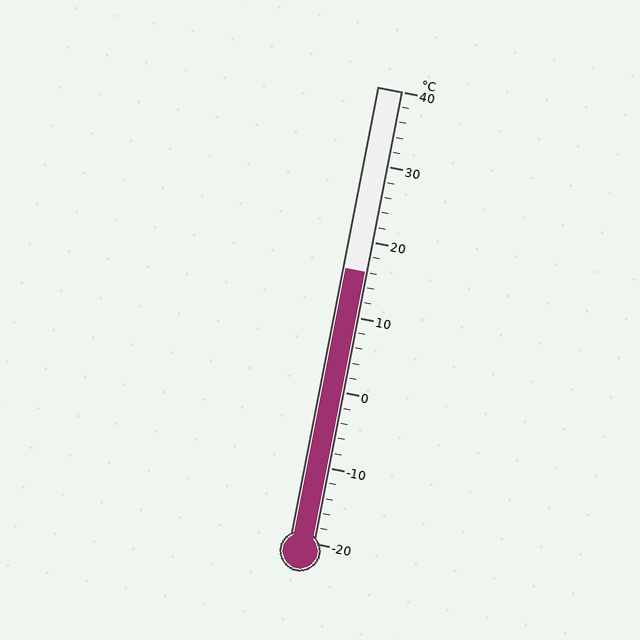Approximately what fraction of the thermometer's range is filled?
The thermometer is filled to approximately 60% of its range.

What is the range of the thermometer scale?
The thermometer scale ranges from -20°C to 40°C.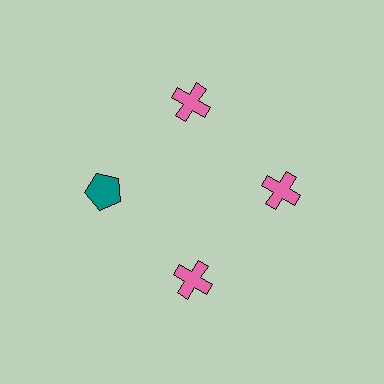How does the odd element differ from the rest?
It differs in both color (teal instead of pink) and shape (pentagon instead of cross).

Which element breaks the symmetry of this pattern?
The teal pentagon at roughly the 9 o'clock position breaks the symmetry. All other shapes are pink crosses.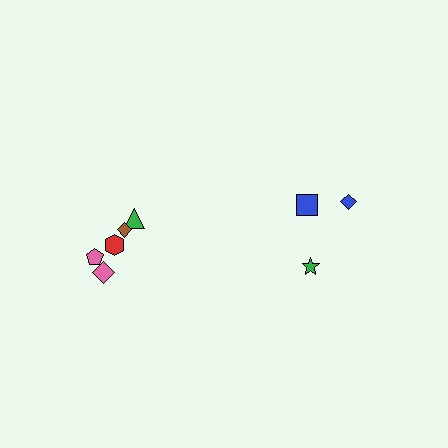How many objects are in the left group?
There are 5 objects.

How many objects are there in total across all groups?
There are 8 objects.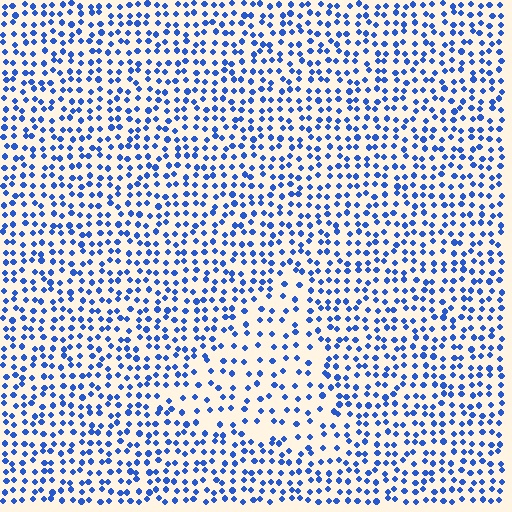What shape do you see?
I see a triangle.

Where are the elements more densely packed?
The elements are more densely packed outside the triangle boundary.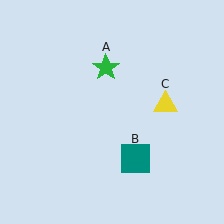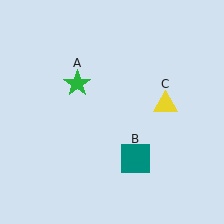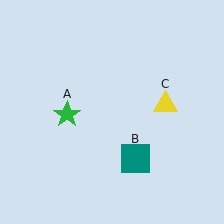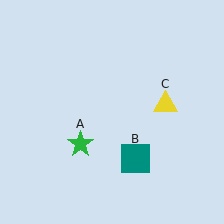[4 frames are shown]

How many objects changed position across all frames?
1 object changed position: green star (object A).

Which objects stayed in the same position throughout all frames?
Teal square (object B) and yellow triangle (object C) remained stationary.